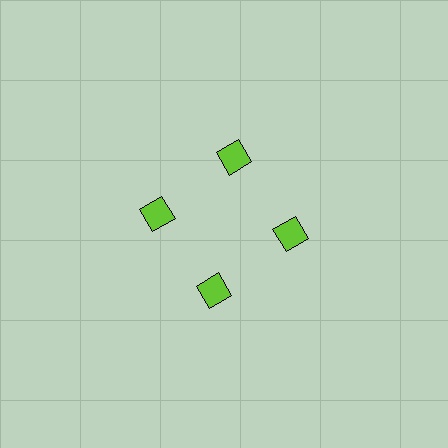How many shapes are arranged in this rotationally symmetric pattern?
There are 4 shapes, arranged in 4 groups of 1.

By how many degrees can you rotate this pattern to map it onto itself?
The pattern maps onto itself every 90 degrees of rotation.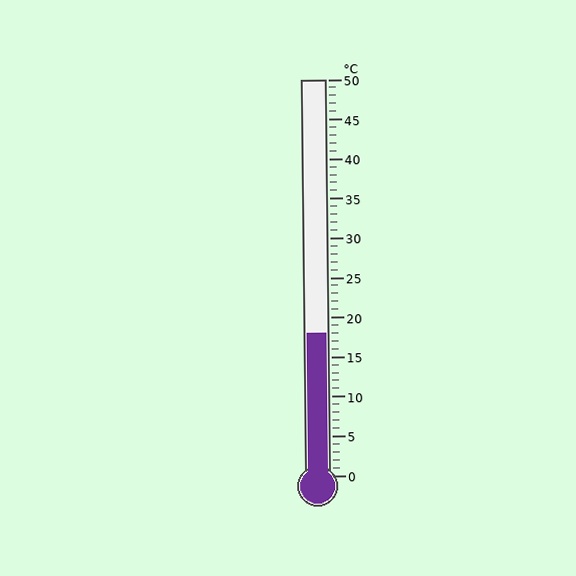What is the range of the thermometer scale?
The thermometer scale ranges from 0°C to 50°C.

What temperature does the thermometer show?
The thermometer shows approximately 18°C.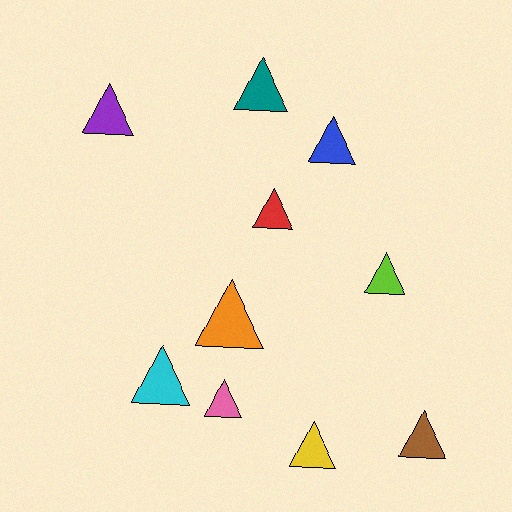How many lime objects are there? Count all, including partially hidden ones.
There is 1 lime object.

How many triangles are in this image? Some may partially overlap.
There are 10 triangles.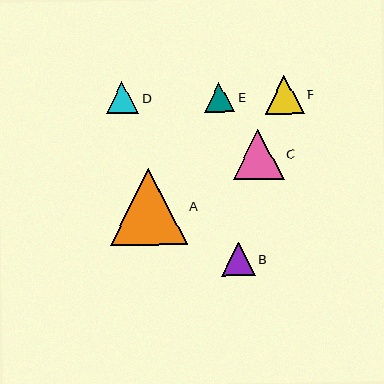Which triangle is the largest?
Triangle A is the largest with a size of approximately 76 pixels.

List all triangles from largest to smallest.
From largest to smallest: A, C, F, B, D, E.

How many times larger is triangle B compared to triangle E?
Triangle B is approximately 1.1 times the size of triangle E.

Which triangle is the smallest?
Triangle E is the smallest with a size of approximately 30 pixels.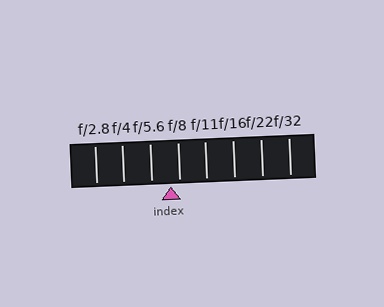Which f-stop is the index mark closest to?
The index mark is closest to f/8.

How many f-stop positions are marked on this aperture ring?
There are 8 f-stop positions marked.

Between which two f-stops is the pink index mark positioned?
The index mark is between f/5.6 and f/8.